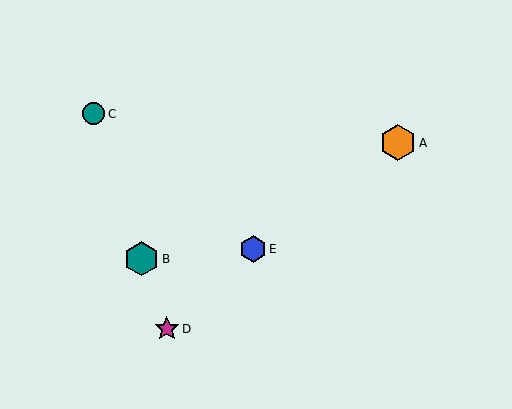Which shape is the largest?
The orange hexagon (labeled A) is the largest.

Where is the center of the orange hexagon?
The center of the orange hexagon is at (398, 143).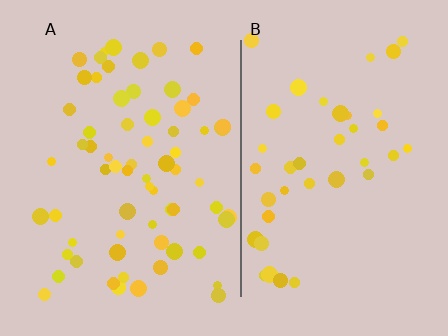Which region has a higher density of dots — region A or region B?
A (the left).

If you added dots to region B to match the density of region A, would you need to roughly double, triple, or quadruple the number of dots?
Approximately double.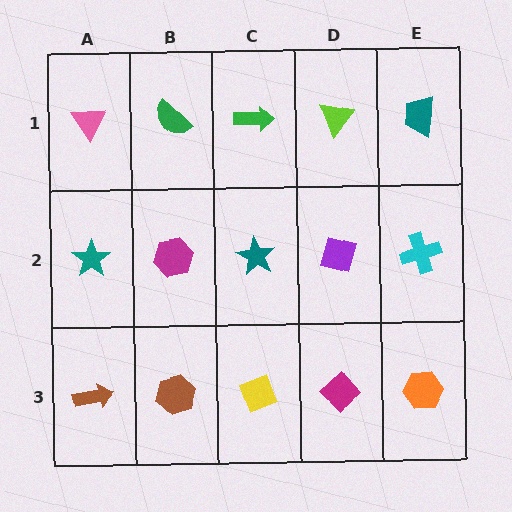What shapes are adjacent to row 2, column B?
A green semicircle (row 1, column B), a brown hexagon (row 3, column B), a teal star (row 2, column A), a teal star (row 2, column C).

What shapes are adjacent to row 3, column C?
A teal star (row 2, column C), a brown hexagon (row 3, column B), a magenta diamond (row 3, column D).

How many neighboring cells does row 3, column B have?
3.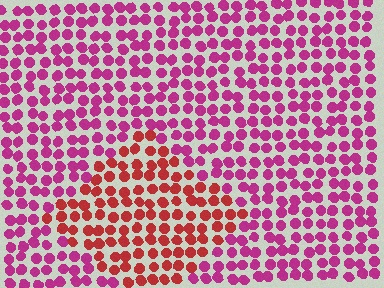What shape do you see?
I see a diamond.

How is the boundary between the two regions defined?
The boundary is defined purely by a slight shift in hue (about 38 degrees). Spacing, size, and orientation are identical on both sides.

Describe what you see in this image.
The image is filled with small magenta elements in a uniform arrangement. A diamond-shaped region is visible where the elements are tinted to a slightly different hue, forming a subtle color boundary.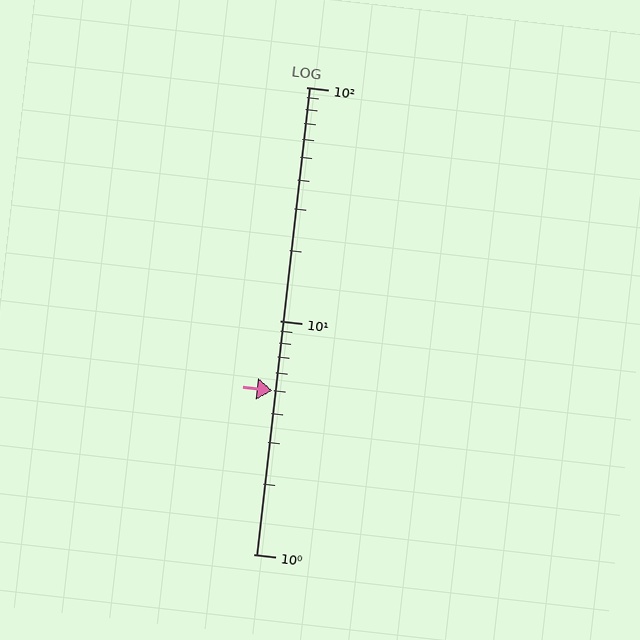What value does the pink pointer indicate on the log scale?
The pointer indicates approximately 5.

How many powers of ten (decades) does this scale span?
The scale spans 2 decades, from 1 to 100.